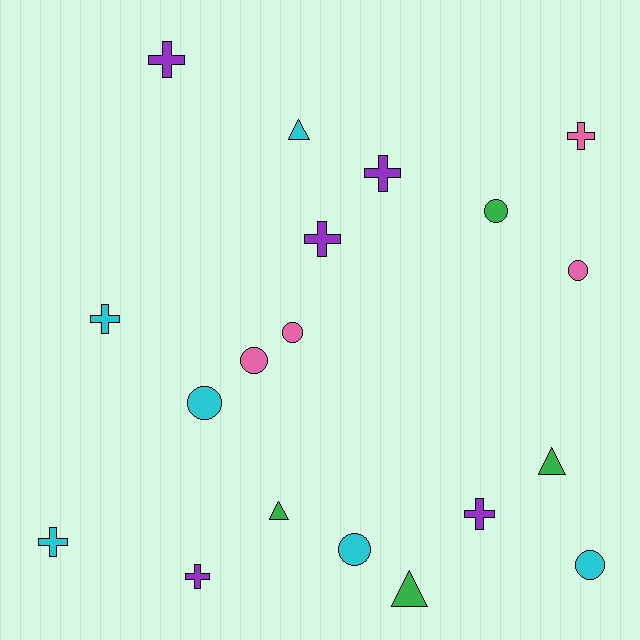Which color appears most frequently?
Cyan, with 6 objects.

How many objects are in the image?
There are 19 objects.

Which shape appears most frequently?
Cross, with 8 objects.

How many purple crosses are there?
There are 5 purple crosses.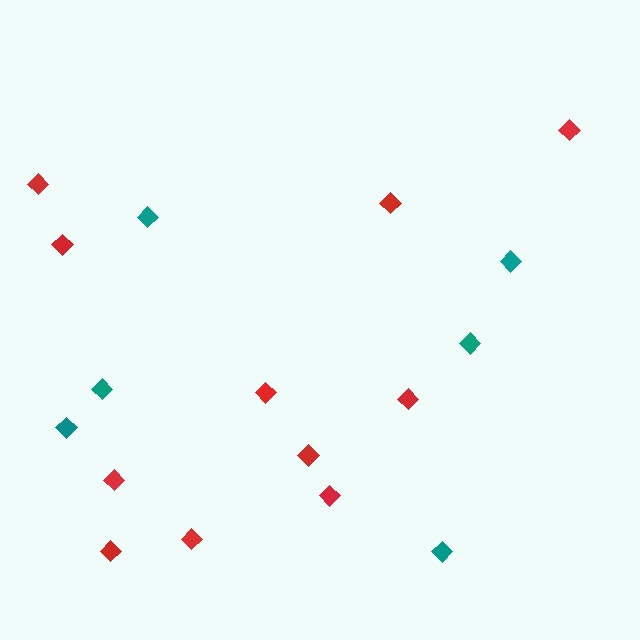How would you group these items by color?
There are 2 groups: one group of teal diamonds (6) and one group of red diamonds (11).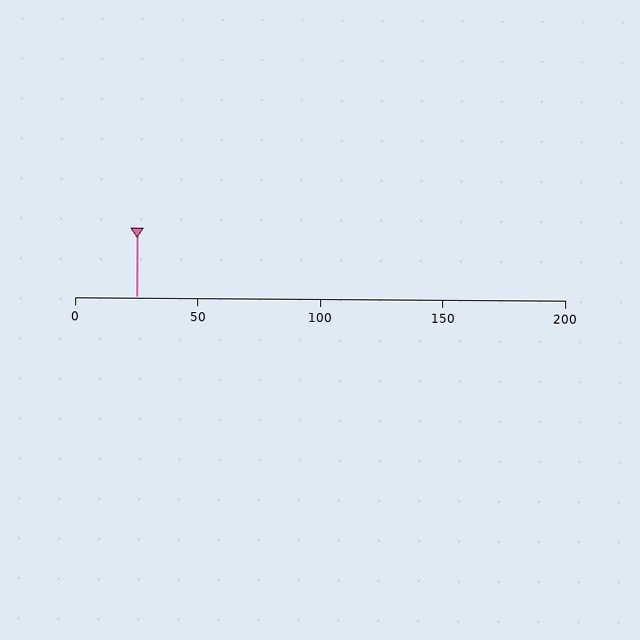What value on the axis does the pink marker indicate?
The marker indicates approximately 25.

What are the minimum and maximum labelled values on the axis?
The axis runs from 0 to 200.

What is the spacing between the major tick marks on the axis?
The major ticks are spaced 50 apart.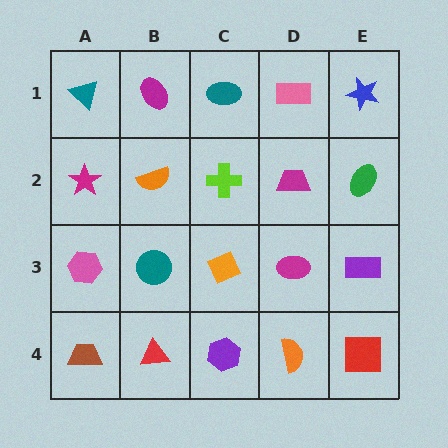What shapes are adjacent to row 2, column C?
A teal ellipse (row 1, column C), an orange diamond (row 3, column C), an orange semicircle (row 2, column B), a magenta trapezoid (row 2, column D).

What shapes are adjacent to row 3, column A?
A magenta star (row 2, column A), a brown trapezoid (row 4, column A), a teal circle (row 3, column B).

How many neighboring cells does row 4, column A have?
2.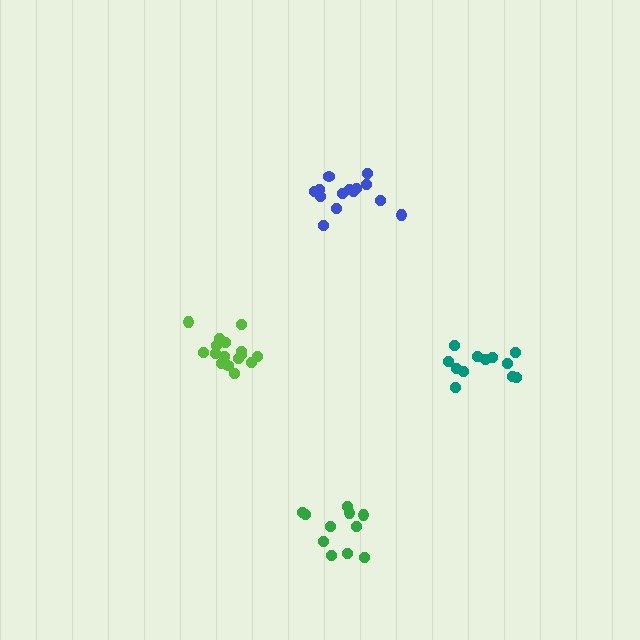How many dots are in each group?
Group 1: 11 dots, Group 2: 14 dots, Group 3: 12 dots, Group 4: 16 dots (53 total).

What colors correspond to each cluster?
The clusters are colored: green, blue, teal, lime.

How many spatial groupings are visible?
There are 4 spatial groupings.